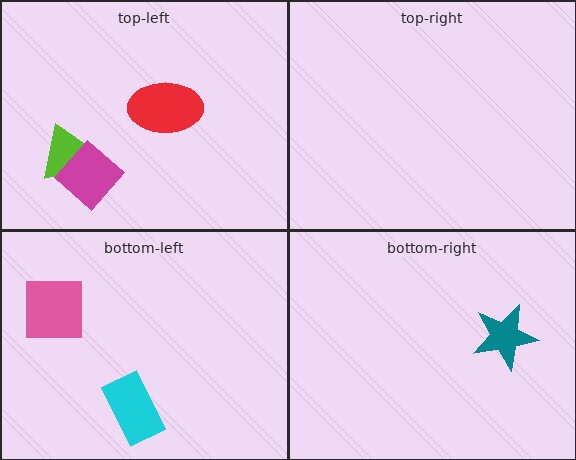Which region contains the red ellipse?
The top-left region.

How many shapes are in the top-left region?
3.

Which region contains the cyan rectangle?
The bottom-left region.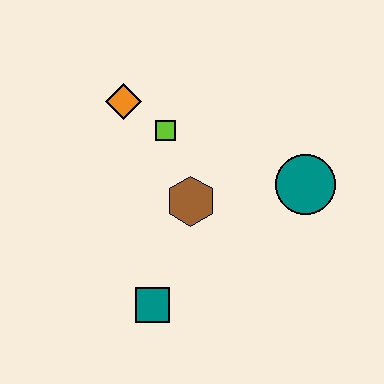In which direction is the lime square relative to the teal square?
The lime square is above the teal square.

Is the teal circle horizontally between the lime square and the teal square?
No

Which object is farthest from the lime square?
The teal square is farthest from the lime square.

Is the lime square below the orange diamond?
Yes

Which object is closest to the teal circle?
The brown hexagon is closest to the teal circle.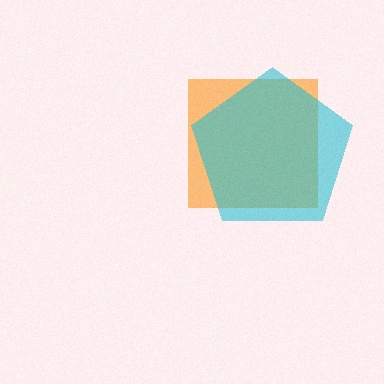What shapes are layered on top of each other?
The layered shapes are: an orange square, a cyan pentagon.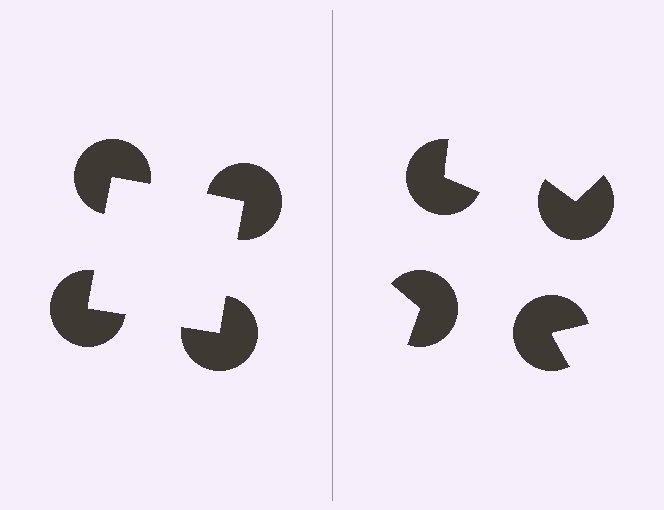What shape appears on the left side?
An illusory square.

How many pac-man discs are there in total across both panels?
8 — 4 on each side.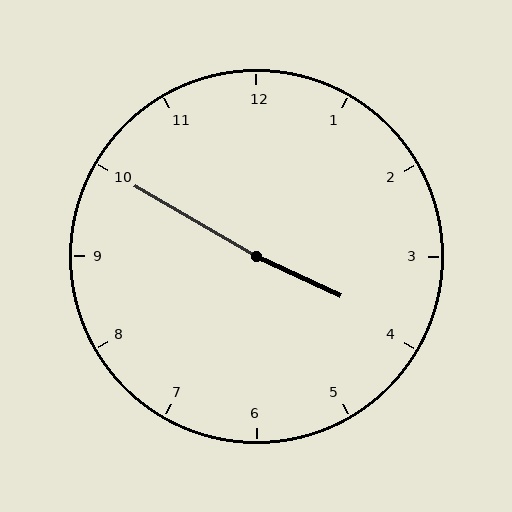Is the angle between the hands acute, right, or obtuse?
It is obtuse.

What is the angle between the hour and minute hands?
Approximately 175 degrees.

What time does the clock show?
3:50.